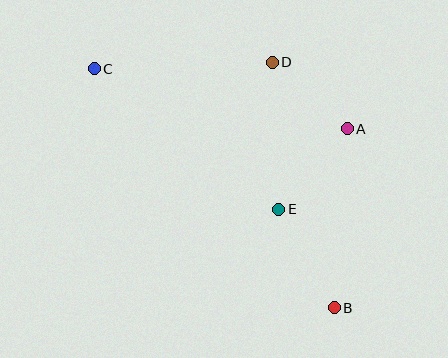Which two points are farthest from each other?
Points B and C are farthest from each other.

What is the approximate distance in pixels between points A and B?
The distance between A and B is approximately 180 pixels.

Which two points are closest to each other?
Points A and D are closest to each other.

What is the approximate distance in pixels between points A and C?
The distance between A and C is approximately 260 pixels.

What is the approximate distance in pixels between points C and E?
The distance between C and E is approximately 232 pixels.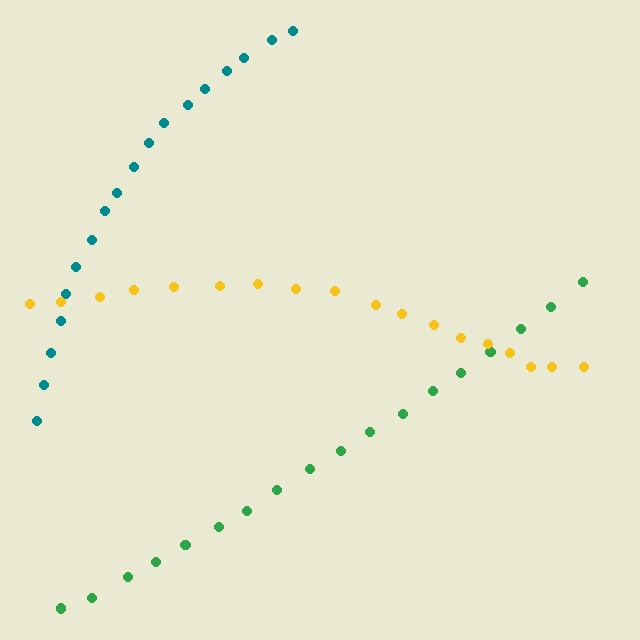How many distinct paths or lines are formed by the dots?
There are 3 distinct paths.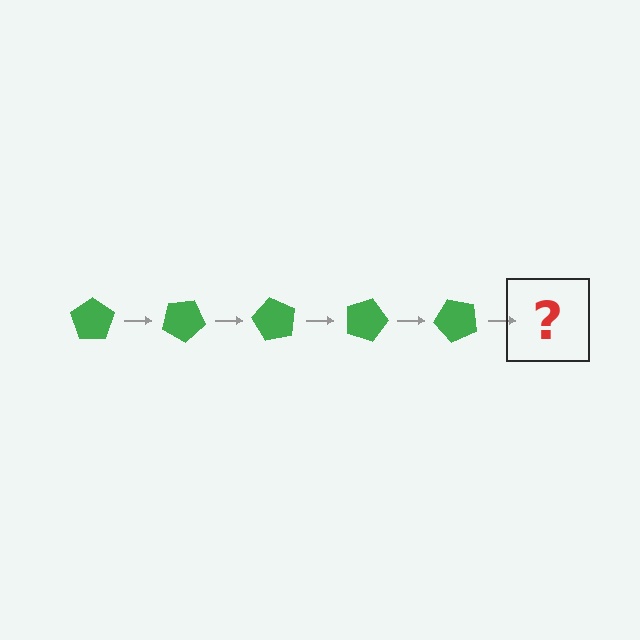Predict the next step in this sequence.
The next step is a green pentagon rotated 150 degrees.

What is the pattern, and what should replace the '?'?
The pattern is that the pentagon rotates 30 degrees each step. The '?' should be a green pentagon rotated 150 degrees.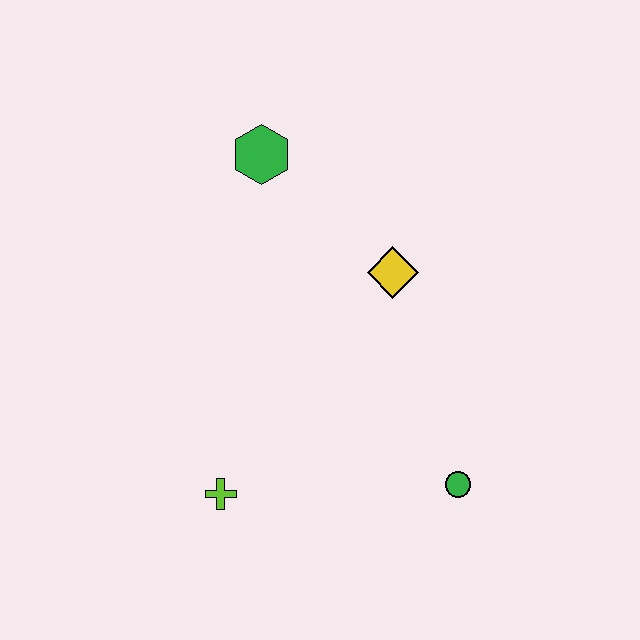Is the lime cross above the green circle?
No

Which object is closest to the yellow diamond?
The green hexagon is closest to the yellow diamond.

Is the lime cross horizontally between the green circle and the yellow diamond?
No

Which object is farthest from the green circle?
The green hexagon is farthest from the green circle.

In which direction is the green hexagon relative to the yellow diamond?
The green hexagon is to the left of the yellow diamond.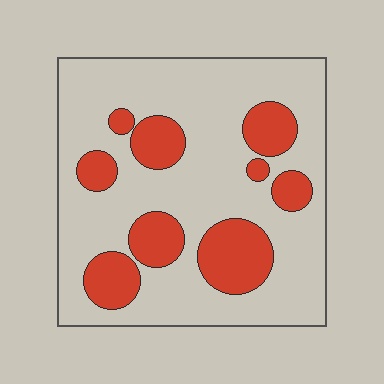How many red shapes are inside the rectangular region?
9.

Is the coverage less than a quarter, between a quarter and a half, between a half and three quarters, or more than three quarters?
Between a quarter and a half.